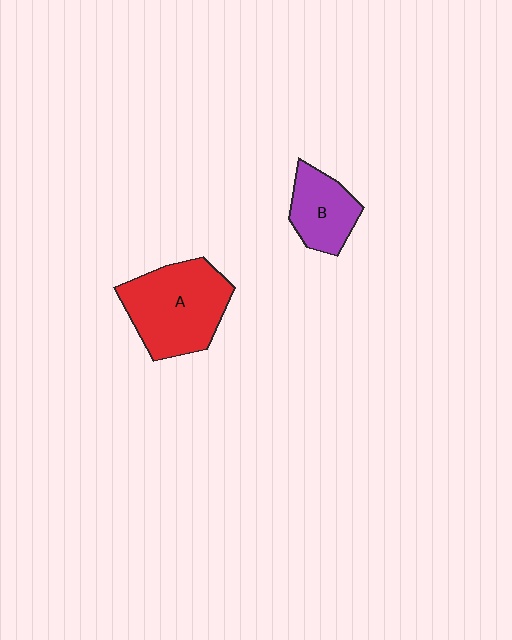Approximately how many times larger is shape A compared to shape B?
Approximately 1.8 times.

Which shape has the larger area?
Shape A (red).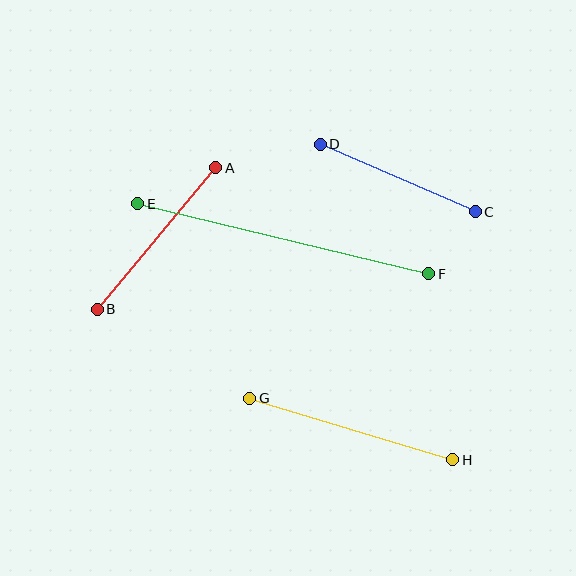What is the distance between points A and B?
The distance is approximately 184 pixels.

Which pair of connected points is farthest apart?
Points E and F are farthest apart.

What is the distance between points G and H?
The distance is approximately 212 pixels.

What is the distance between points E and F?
The distance is approximately 299 pixels.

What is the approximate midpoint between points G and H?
The midpoint is at approximately (351, 429) pixels.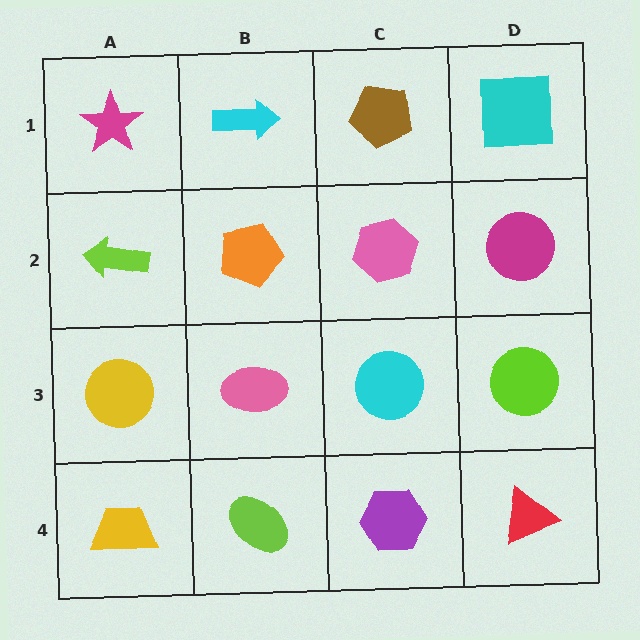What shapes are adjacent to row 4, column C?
A cyan circle (row 3, column C), a lime ellipse (row 4, column B), a red triangle (row 4, column D).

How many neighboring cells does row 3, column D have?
3.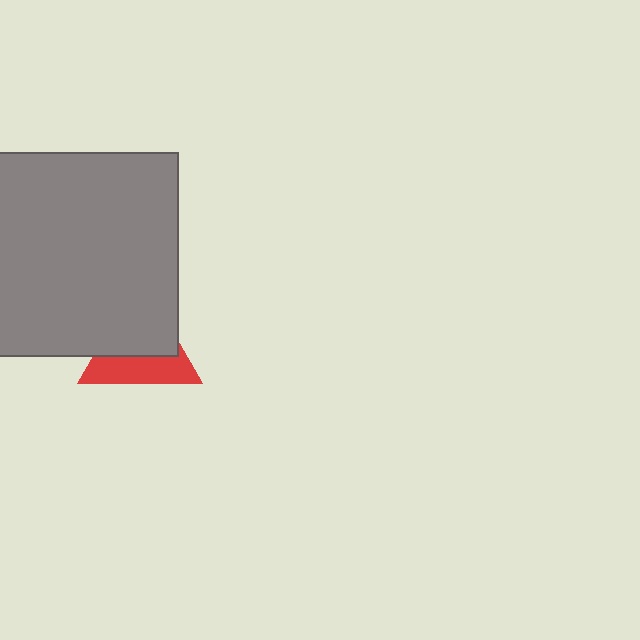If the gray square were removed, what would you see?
You would see the complete red triangle.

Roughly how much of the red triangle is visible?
A small part of it is visible (roughly 43%).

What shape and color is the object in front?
The object in front is a gray square.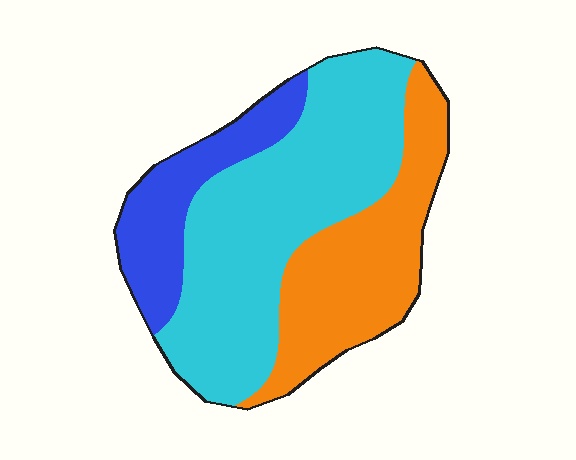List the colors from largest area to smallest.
From largest to smallest: cyan, orange, blue.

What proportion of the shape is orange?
Orange takes up about one third (1/3) of the shape.